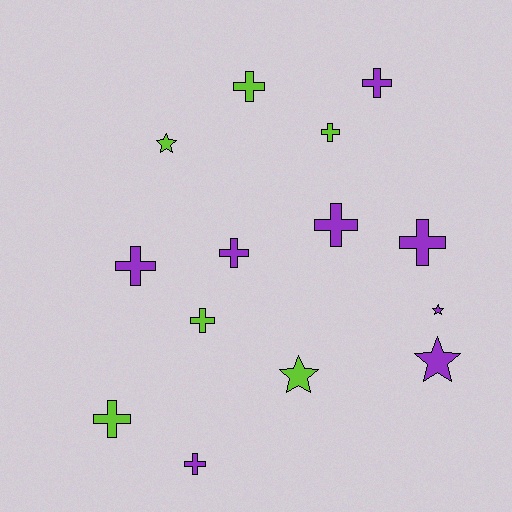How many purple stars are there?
There are 2 purple stars.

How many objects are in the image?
There are 14 objects.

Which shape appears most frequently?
Cross, with 10 objects.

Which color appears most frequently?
Purple, with 8 objects.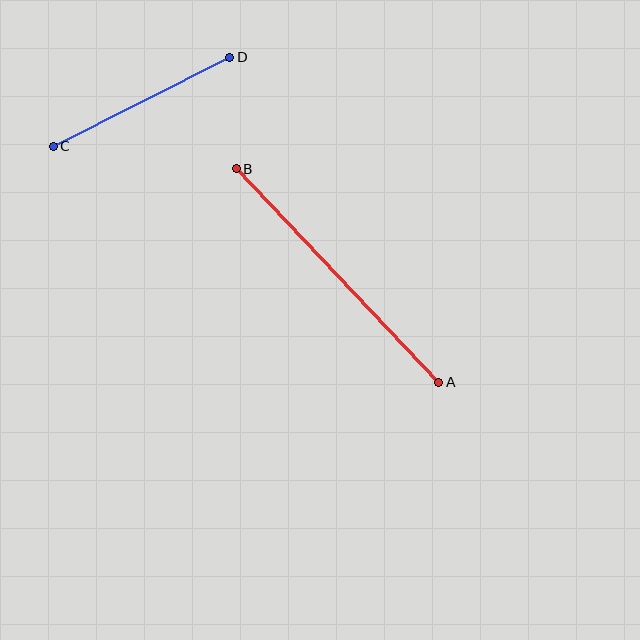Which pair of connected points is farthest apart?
Points A and B are farthest apart.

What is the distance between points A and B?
The distance is approximately 294 pixels.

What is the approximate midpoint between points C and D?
The midpoint is at approximately (141, 102) pixels.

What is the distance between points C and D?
The distance is approximately 198 pixels.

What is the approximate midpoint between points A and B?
The midpoint is at approximately (337, 276) pixels.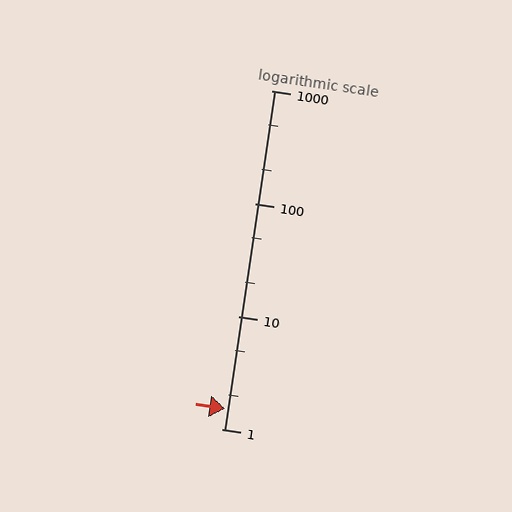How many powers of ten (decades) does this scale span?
The scale spans 3 decades, from 1 to 1000.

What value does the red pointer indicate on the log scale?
The pointer indicates approximately 1.5.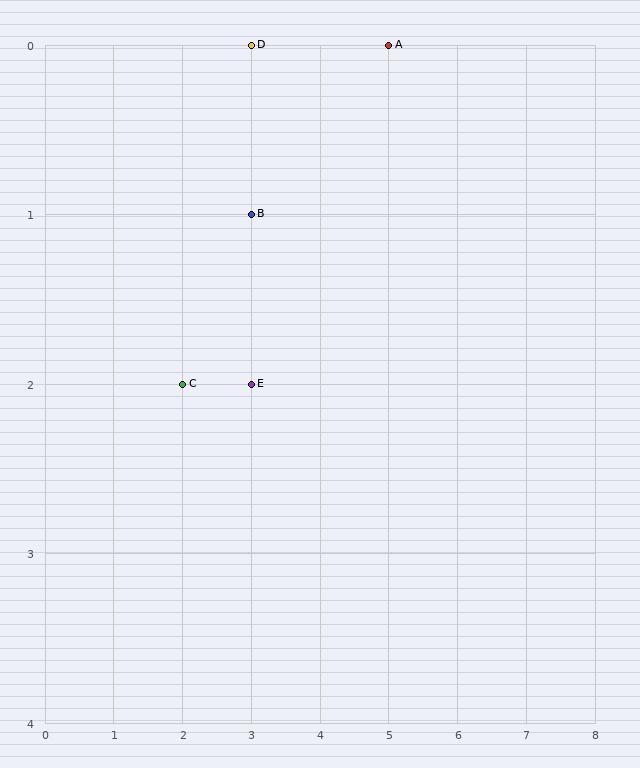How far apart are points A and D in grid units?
Points A and D are 2 columns apart.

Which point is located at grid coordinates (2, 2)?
Point C is at (2, 2).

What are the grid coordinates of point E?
Point E is at grid coordinates (3, 2).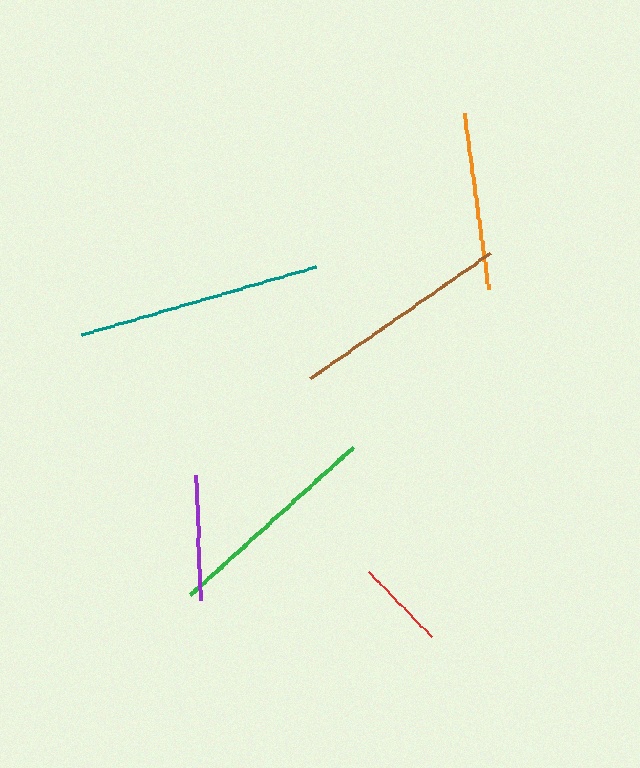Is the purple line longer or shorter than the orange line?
The orange line is longer than the purple line.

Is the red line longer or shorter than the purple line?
The purple line is longer than the red line.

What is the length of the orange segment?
The orange segment is approximately 178 pixels long.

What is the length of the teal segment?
The teal segment is approximately 243 pixels long.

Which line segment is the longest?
The teal line is the longest at approximately 243 pixels.